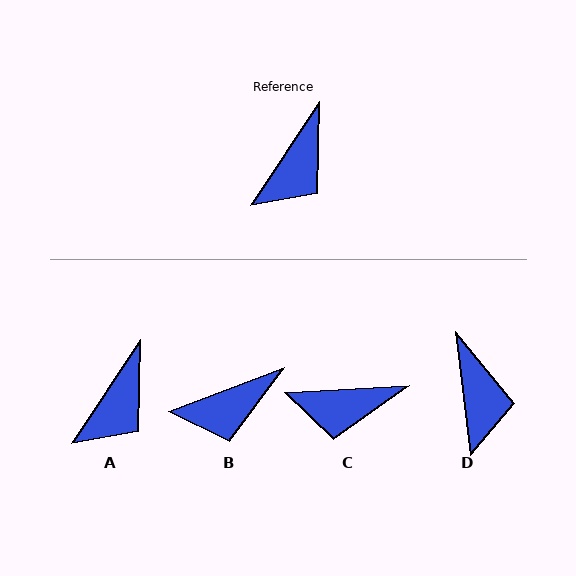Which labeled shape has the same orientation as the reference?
A.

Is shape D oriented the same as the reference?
No, it is off by about 40 degrees.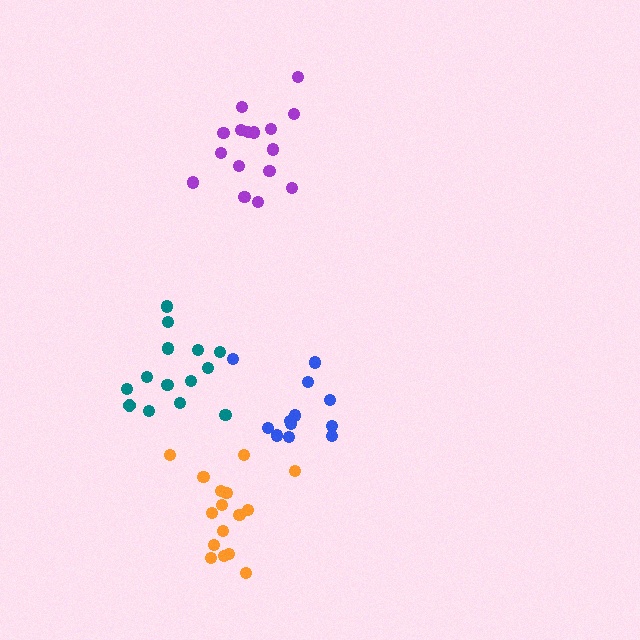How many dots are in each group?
Group 1: 14 dots, Group 2: 12 dots, Group 3: 16 dots, Group 4: 16 dots (58 total).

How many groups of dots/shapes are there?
There are 4 groups.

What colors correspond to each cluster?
The clusters are colored: teal, blue, purple, orange.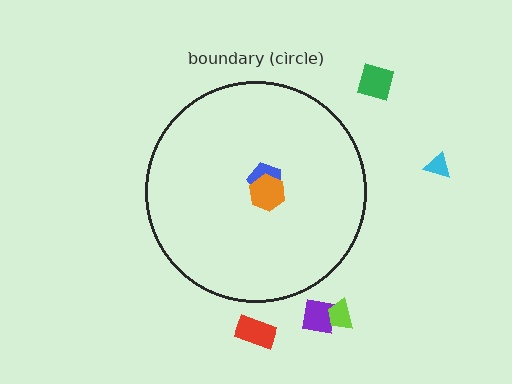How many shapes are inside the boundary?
2 inside, 5 outside.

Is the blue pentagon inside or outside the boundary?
Inside.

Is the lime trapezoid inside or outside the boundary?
Outside.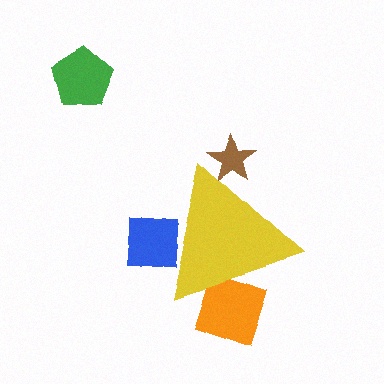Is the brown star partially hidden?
Yes, the brown star is partially hidden behind the yellow triangle.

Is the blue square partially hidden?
Yes, the blue square is partially hidden behind the yellow triangle.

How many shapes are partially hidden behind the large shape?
3 shapes are partially hidden.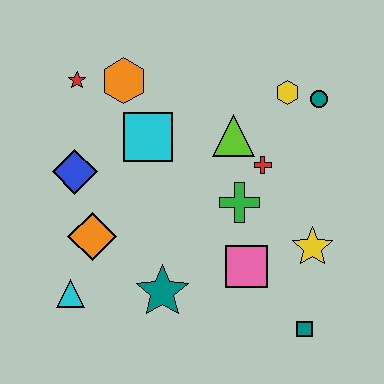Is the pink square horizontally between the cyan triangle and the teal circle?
Yes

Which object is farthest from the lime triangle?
The cyan triangle is farthest from the lime triangle.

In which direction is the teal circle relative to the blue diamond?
The teal circle is to the right of the blue diamond.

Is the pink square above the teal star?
Yes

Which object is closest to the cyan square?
The orange hexagon is closest to the cyan square.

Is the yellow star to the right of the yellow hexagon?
Yes